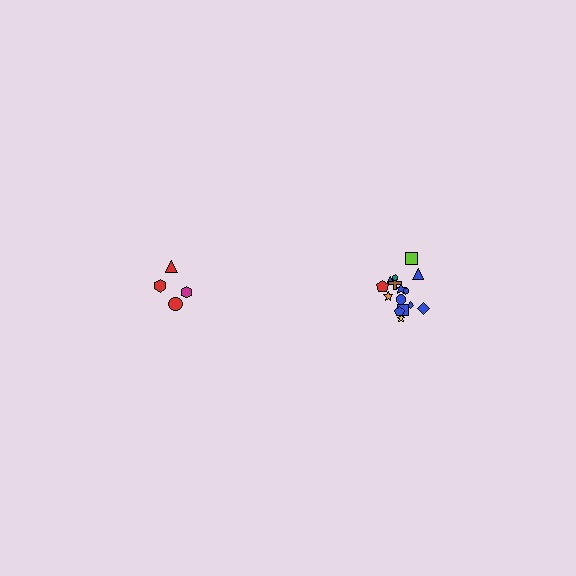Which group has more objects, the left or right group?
The right group.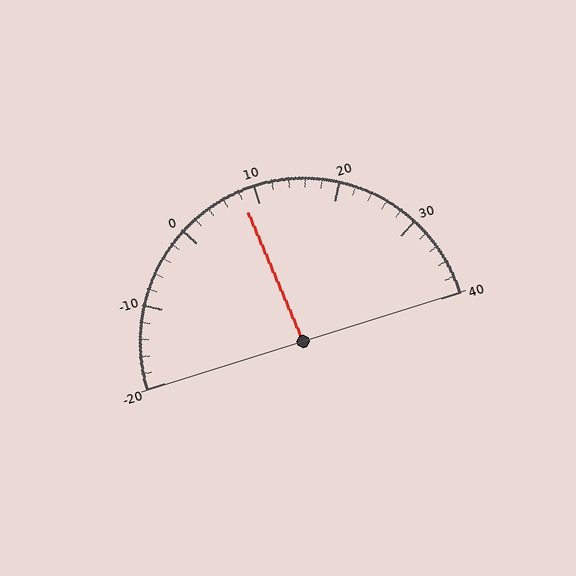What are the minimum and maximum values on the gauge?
The gauge ranges from -20 to 40.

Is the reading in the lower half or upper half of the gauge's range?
The reading is in the lower half of the range (-20 to 40).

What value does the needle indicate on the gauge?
The needle indicates approximately 8.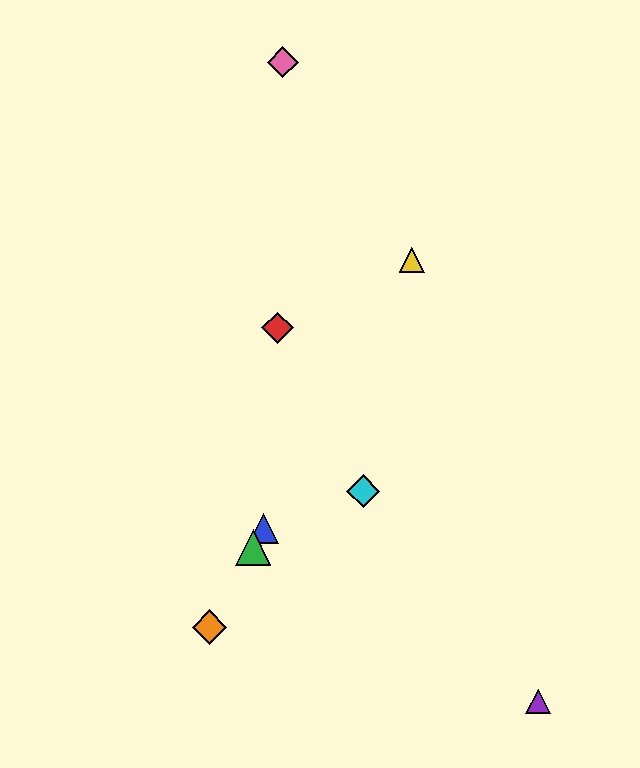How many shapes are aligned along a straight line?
4 shapes (the blue triangle, the green triangle, the yellow triangle, the orange diamond) are aligned along a straight line.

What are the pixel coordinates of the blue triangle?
The blue triangle is at (263, 529).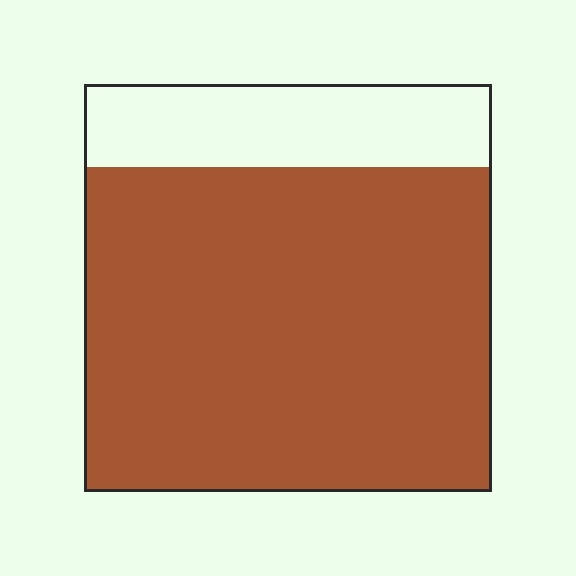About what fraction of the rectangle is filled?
About four fifths (4/5).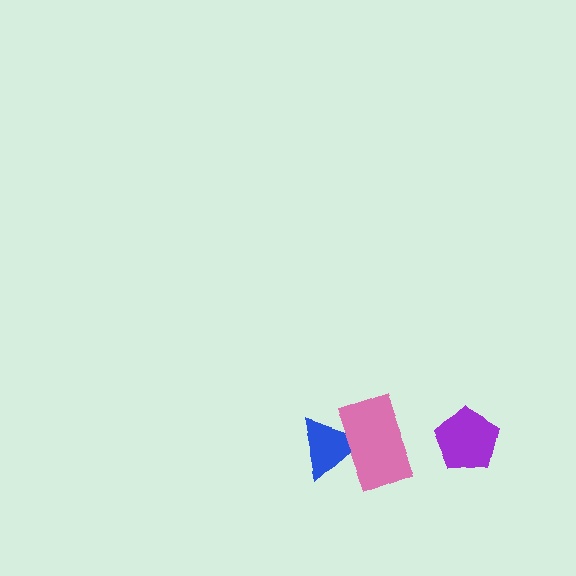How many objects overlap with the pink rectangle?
1 object overlaps with the pink rectangle.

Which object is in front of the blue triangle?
The pink rectangle is in front of the blue triangle.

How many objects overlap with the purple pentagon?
0 objects overlap with the purple pentagon.